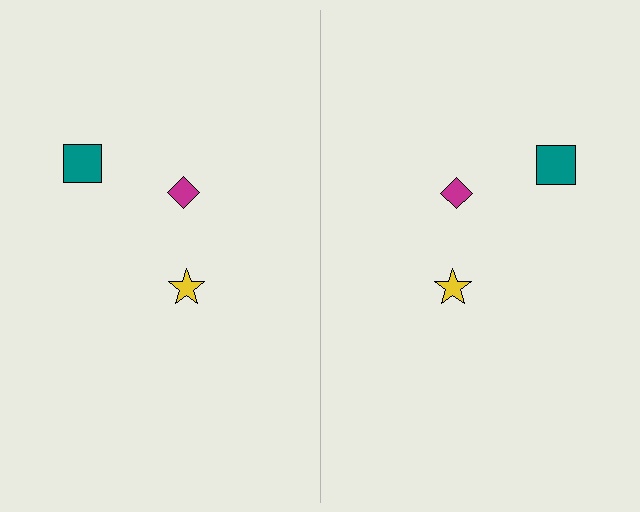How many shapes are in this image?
There are 6 shapes in this image.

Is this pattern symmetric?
Yes, this pattern has bilateral (reflection) symmetry.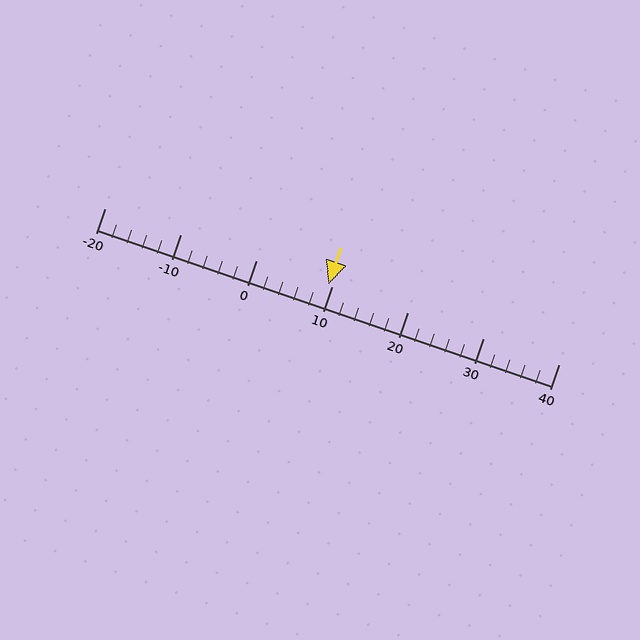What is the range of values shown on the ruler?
The ruler shows values from -20 to 40.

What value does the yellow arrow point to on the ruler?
The yellow arrow points to approximately 10.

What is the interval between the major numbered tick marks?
The major tick marks are spaced 10 units apart.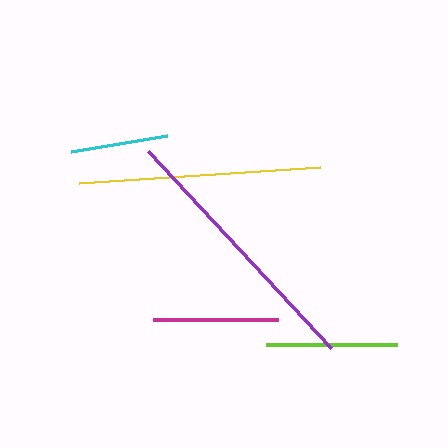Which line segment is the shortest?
The cyan line is the shortest at approximately 98 pixels.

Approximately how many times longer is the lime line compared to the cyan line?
The lime line is approximately 1.3 times the length of the cyan line.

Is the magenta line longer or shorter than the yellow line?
The yellow line is longer than the magenta line.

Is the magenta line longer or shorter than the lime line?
The lime line is longer than the magenta line.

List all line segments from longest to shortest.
From longest to shortest: purple, yellow, lime, magenta, cyan.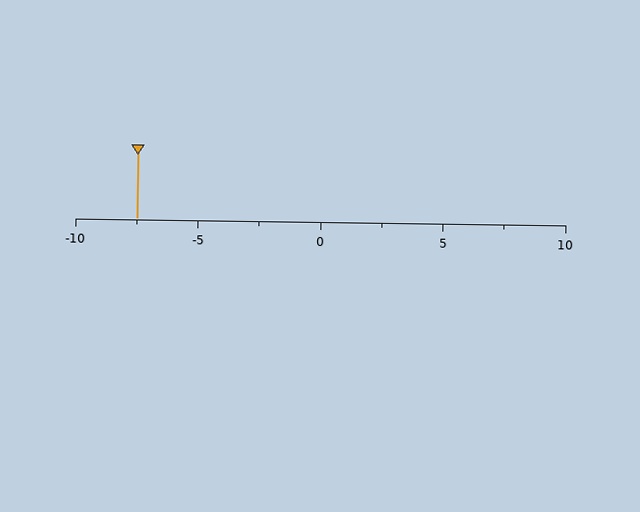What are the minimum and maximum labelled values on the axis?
The axis runs from -10 to 10.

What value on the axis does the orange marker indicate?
The marker indicates approximately -7.5.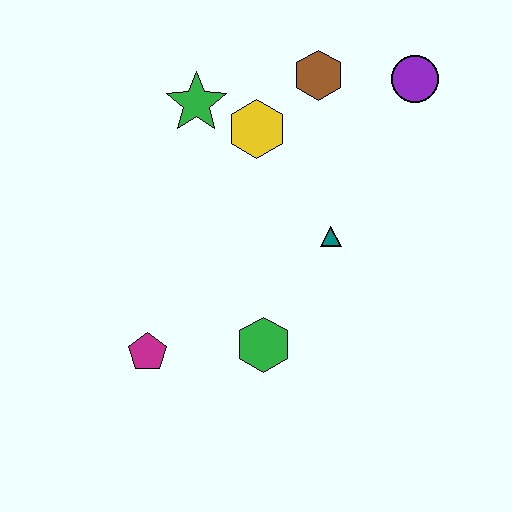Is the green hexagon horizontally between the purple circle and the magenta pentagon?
Yes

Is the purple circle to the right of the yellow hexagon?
Yes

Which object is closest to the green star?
The yellow hexagon is closest to the green star.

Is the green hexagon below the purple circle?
Yes